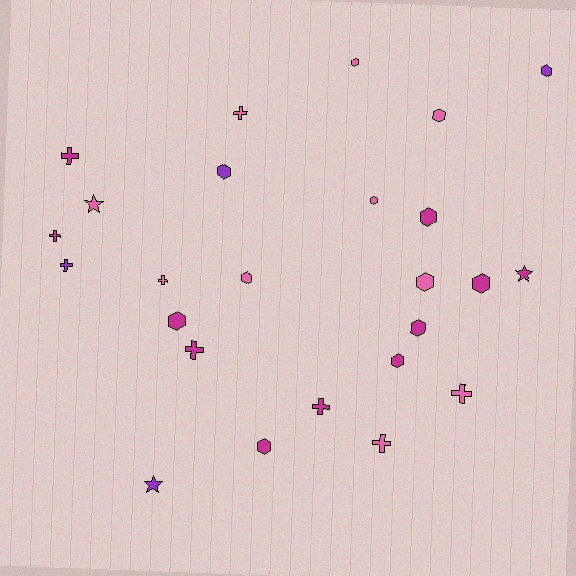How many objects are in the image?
There are 25 objects.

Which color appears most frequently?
Magenta, with 11 objects.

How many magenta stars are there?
There is 1 magenta star.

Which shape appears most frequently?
Hexagon, with 13 objects.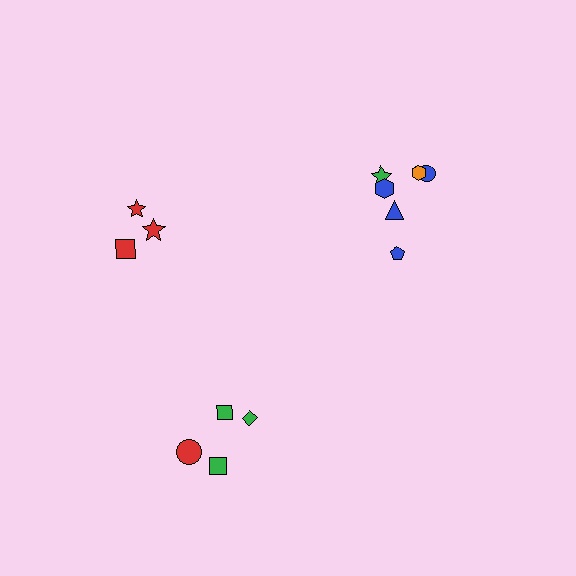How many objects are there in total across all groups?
There are 13 objects.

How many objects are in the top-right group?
There are 6 objects.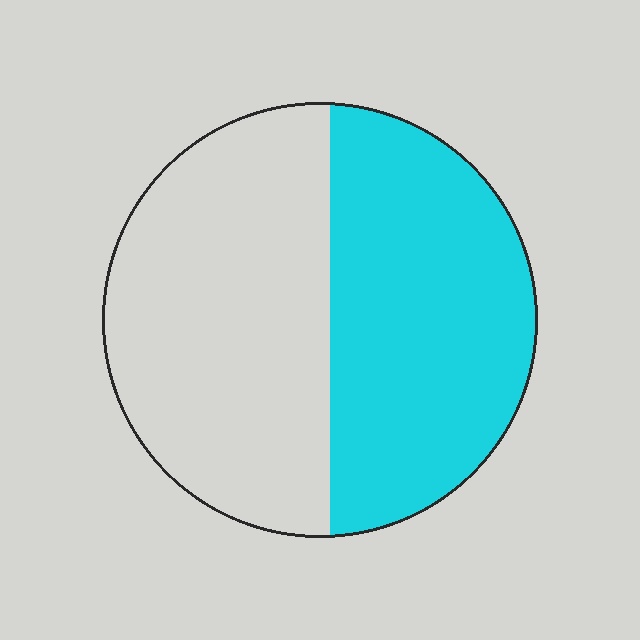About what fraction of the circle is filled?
About one half (1/2).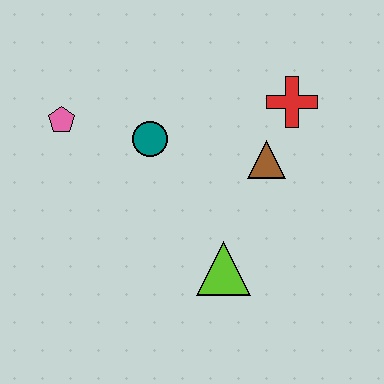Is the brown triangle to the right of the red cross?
No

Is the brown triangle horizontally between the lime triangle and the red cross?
Yes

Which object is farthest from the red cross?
The pink pentagon is farthest from the red cross.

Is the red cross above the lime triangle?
Yes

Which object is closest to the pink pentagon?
The teal circle is closest to the pink pentagon.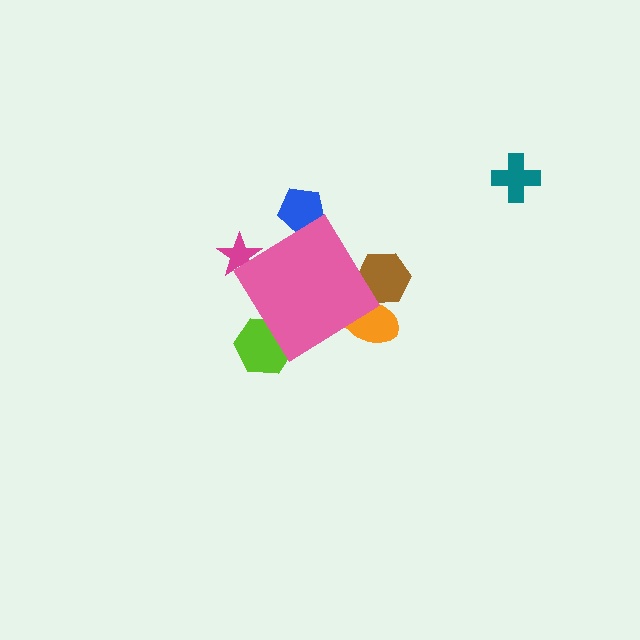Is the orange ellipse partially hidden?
Yes, the orange ellipse is partially hidden behind the pink diamond.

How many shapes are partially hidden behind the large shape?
5 shapes are partially hidden.